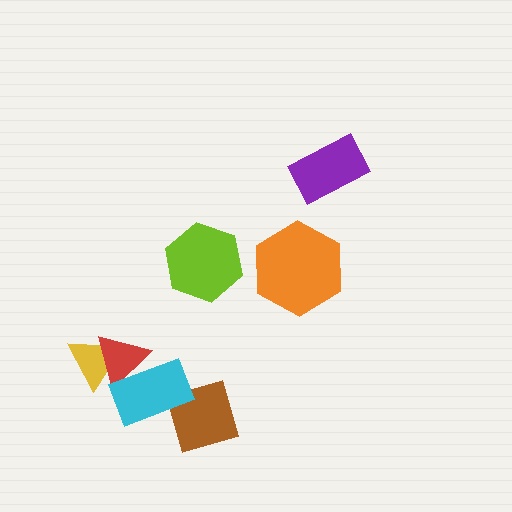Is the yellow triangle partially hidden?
Yes, it is partially covered by another shape.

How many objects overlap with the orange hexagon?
0 objects overlap with the orange hexagon.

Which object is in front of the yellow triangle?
The red triangle is in front of the yellow triangle.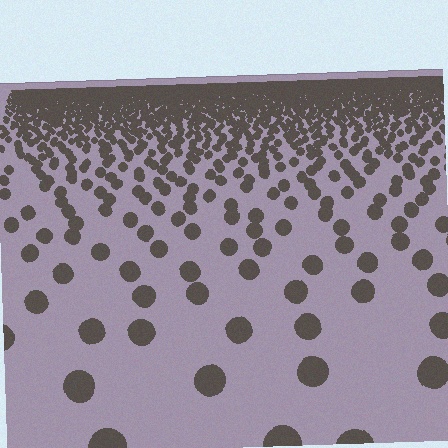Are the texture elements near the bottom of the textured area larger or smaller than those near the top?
Larger. Near the bottom, elements are closer to the viewer and appear at a bigger on-screen size.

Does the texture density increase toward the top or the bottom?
Density increases toward the top.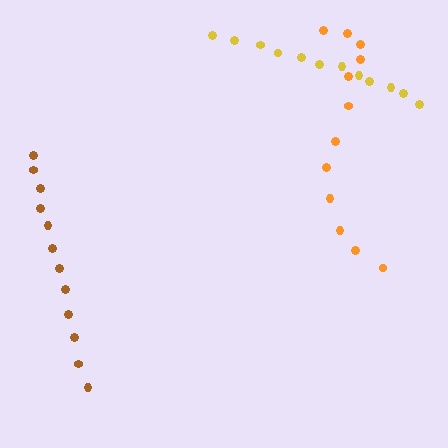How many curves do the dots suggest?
There are 3 distinct paths.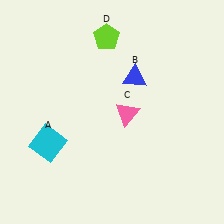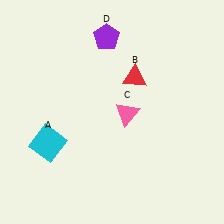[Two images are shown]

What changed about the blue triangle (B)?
In Image 1, B is blue. In Image 2, it changed to red.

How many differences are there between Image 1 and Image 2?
There are 2 differences between the two images.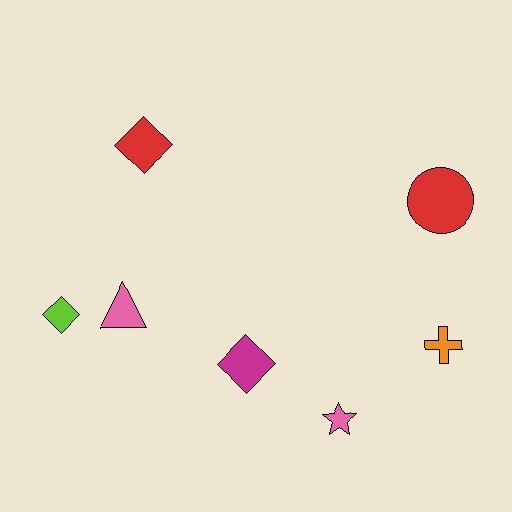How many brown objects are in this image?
There are no brown objects.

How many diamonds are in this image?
There are 3 diamonds.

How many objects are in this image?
There are 7 objects.